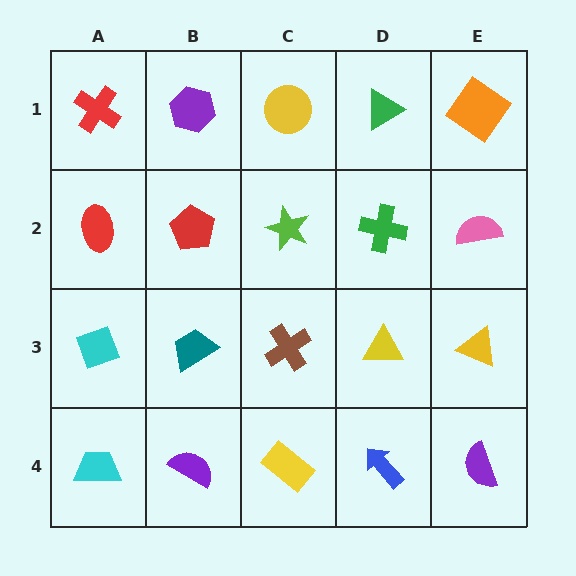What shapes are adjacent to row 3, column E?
A pink semicircle (row 2, column E), a purple semicircle (row 4, column E), a yellow triangle (row 3, column D).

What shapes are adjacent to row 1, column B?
A red pentagon (row 2, column B), a red cross (row 1, column A), a yellow circle (row 1, column C).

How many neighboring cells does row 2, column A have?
3.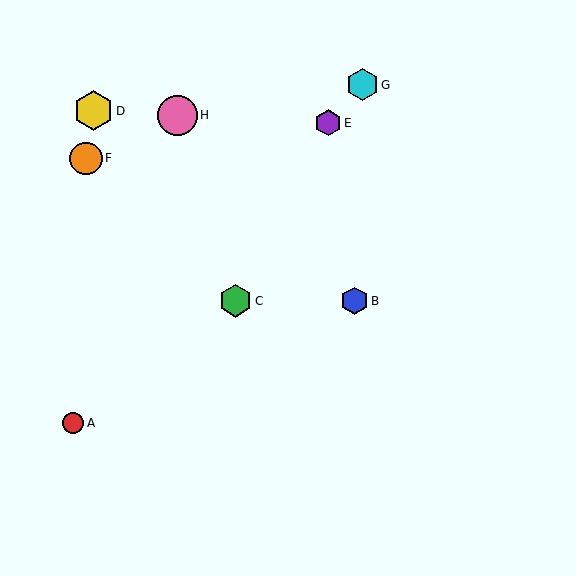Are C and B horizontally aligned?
Yes, both are at y≈301.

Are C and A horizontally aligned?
No, C is at y≈301 and A is at y≈423.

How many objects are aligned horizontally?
2 objects (B, C) are aligned horizontally.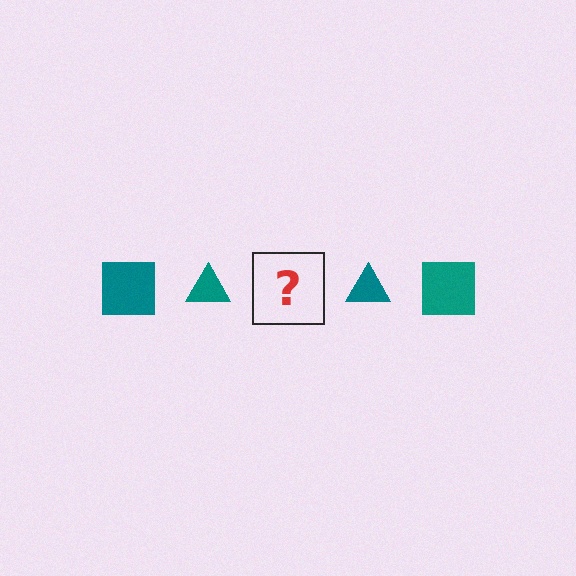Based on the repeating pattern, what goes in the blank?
The blank should be a teal square.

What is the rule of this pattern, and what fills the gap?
The rule is that the pattern cycles through square, triangle shapes in teal. The gap should be filled with a teal square.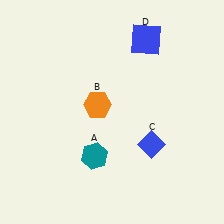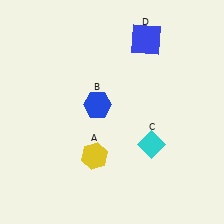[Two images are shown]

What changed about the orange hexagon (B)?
In Image 1, B is orange. In Image 2, it changed to blue.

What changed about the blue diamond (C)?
In Image 1, C is blue. In Image 2, it changed to cyan.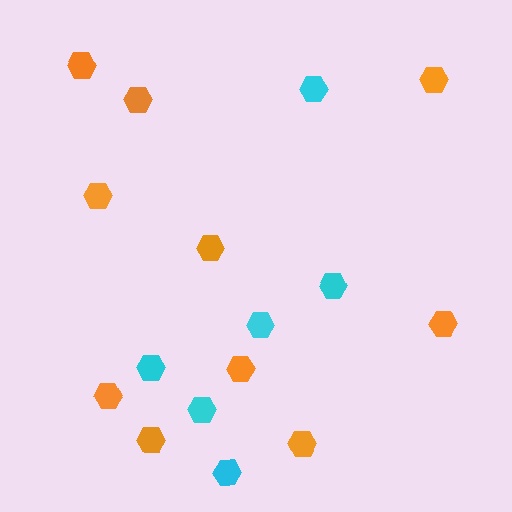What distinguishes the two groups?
There are 2 groups: one group of cyan hexagons (6) and one group of orange hexagons (10).